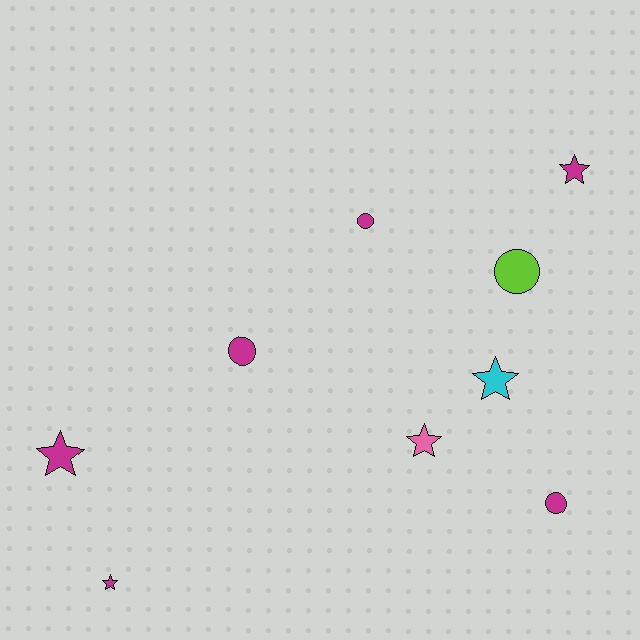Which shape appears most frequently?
Star, with 5 objects.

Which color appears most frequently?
Magenta, with 6 objects.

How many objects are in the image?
There are 9 objects.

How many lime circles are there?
There is 1 lime circle.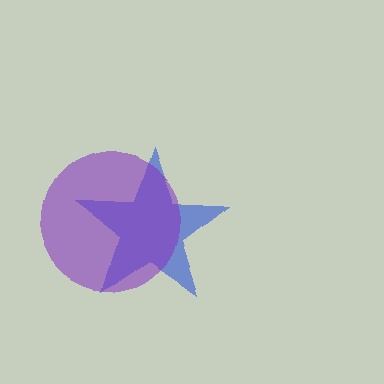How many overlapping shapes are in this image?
There are 2 overlapping shapes in the image.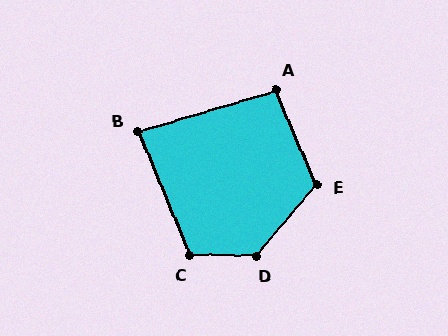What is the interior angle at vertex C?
Approximately 113 degrees (obtuse).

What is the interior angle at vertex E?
Approximately 117 degrees (obtuse).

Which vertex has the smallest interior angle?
B, at approximately 84 degrees.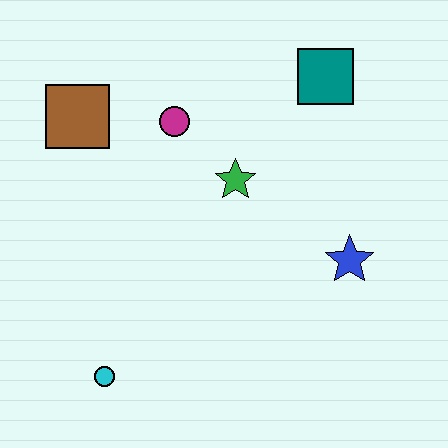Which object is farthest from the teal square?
The cyan circle is farthest from the teal square.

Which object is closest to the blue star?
The green star is closest to the blue star.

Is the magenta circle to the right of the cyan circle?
Yes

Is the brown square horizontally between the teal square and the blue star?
No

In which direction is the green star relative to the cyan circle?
The green star is above the cyan circle.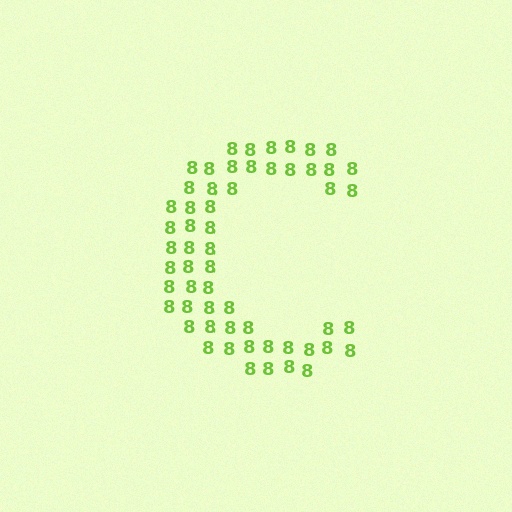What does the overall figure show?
The overall figure shows the letter C.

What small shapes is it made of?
It is made of small digit 8's.